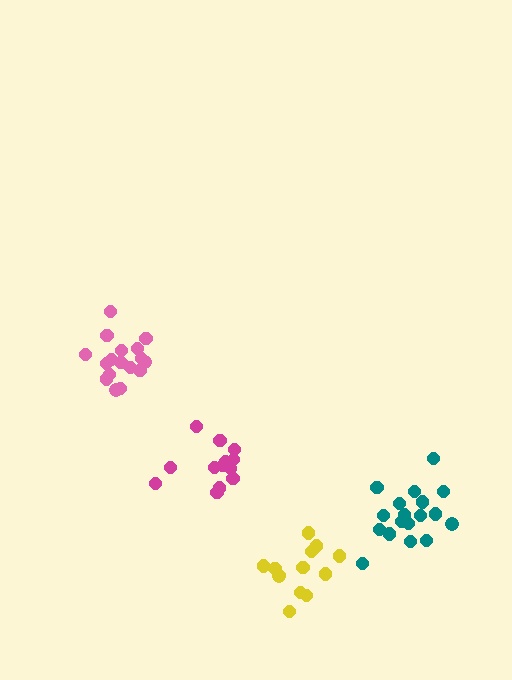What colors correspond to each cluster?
The clusters are colored: yellow, pink, magenta, teal.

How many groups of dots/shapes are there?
There are 4 groups.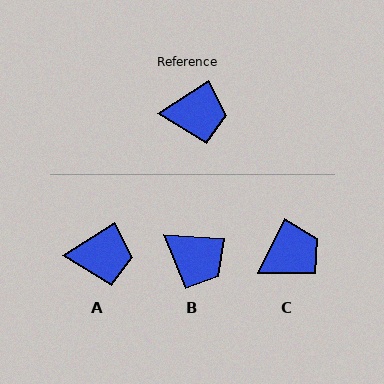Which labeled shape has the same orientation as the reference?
A.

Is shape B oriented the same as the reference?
No, it is off by about 35 degrees.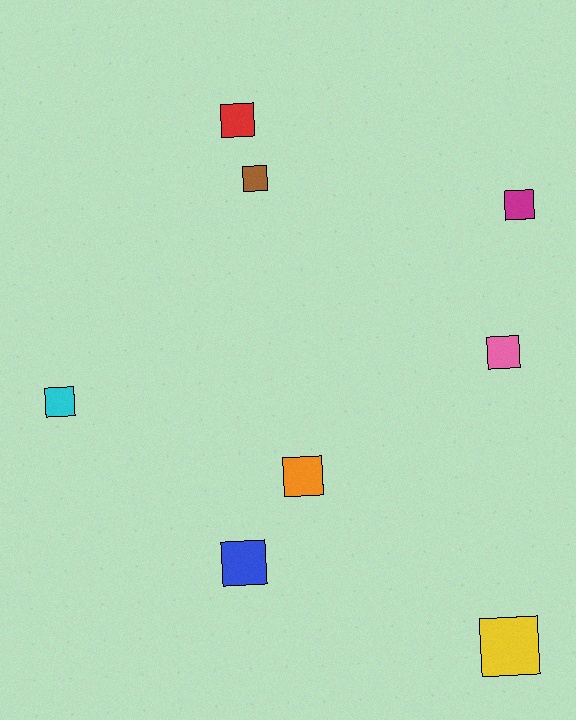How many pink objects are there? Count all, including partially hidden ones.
There is 1 pink object.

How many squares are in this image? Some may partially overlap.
There are 8 squares.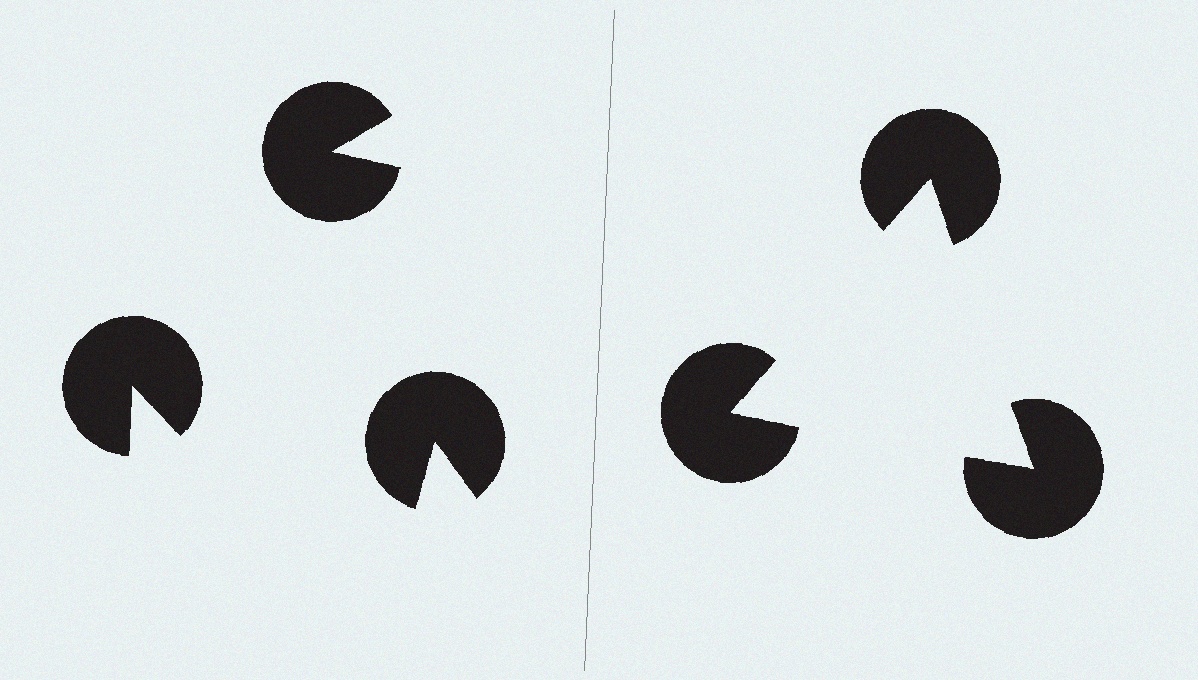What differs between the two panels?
The pac-man discs are positioned identically on both sides; only the wedge orientations differ. On the right they align to a triangle; on the left they are misaligned.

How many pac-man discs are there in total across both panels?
6 — 3 on each side.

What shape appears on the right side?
An illusory triangle.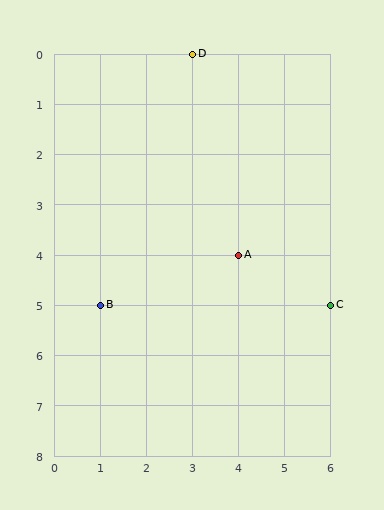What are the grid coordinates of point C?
Point C is at grid coordinates (6, 5).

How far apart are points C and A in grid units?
Points C and A are 2 columns and 1 row apart (about 2.2 grid units diagonally).